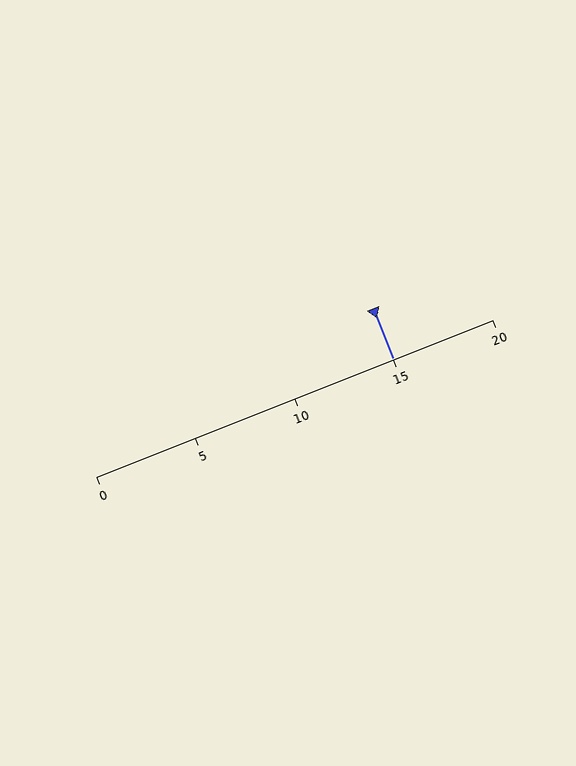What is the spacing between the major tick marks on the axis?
The major ticks are spaced 5 apart.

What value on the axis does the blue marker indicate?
The marker indicates approximately 15.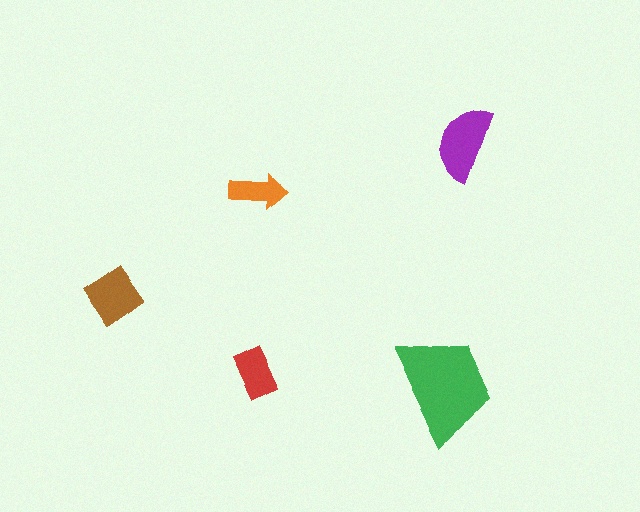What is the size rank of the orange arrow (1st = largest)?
5th.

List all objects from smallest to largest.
The orange arrow, the red rectangle, the brown diamond, the purple semicircle, the green trapezoid.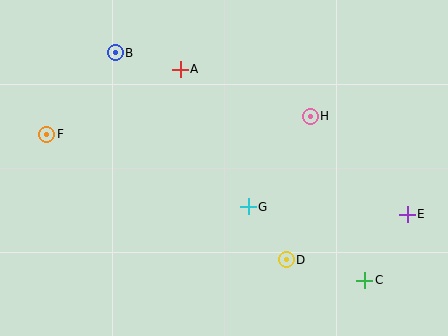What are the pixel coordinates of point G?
Point G is at (248, 207).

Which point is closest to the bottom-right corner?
Point C is closest to the bottom-right corner.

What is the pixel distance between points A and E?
The distance between A and E is 269 pixels.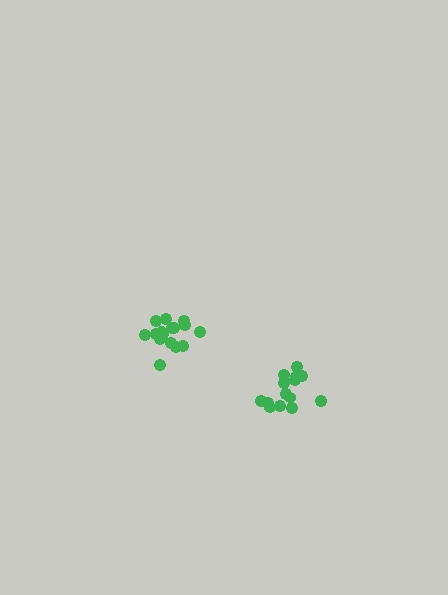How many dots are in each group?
Group 1: 16 dots, Group 2: 15 dots (31 total).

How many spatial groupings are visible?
There are 2 spatial groupings.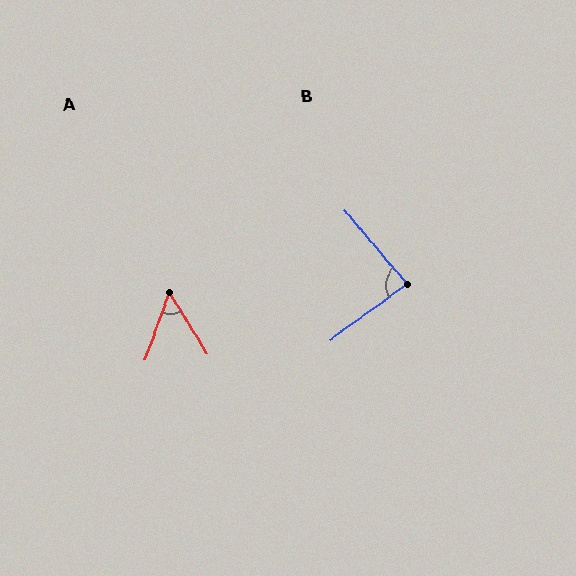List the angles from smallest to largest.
A (51°), B (85°).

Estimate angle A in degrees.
Approximately 51 degrees.